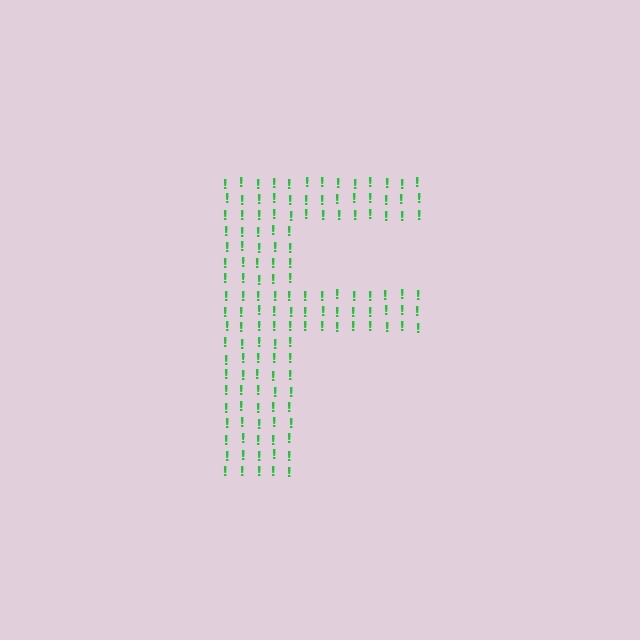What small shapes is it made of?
It is made of small exclamation marks.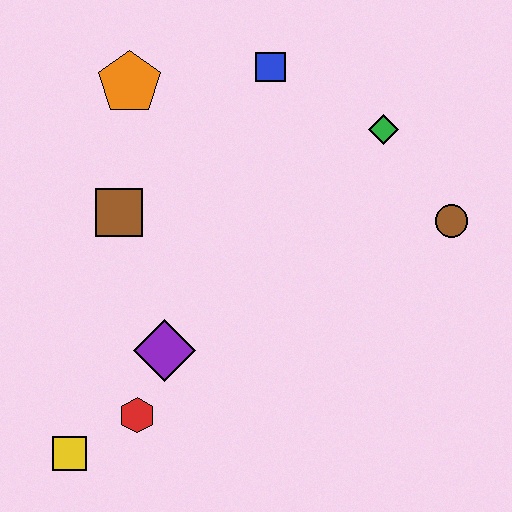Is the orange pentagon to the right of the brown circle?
No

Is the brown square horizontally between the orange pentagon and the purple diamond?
No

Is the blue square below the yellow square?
No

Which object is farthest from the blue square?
The yellow square is farthest from the blue square.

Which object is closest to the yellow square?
The red hexagon is closest to the yellow square.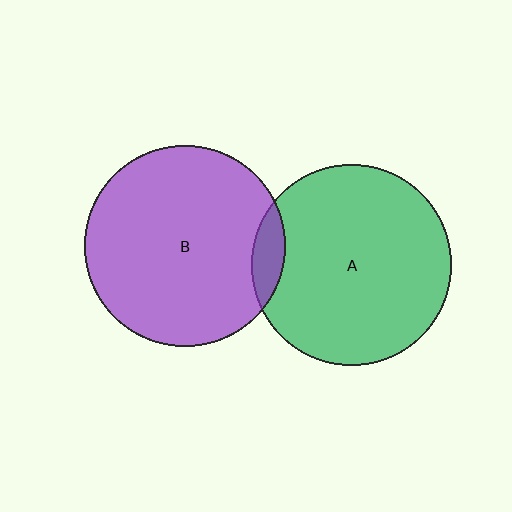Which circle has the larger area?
Circle B (purple).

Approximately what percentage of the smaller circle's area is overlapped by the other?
Approximately 10%.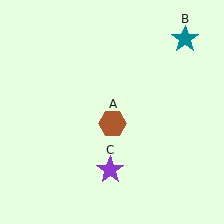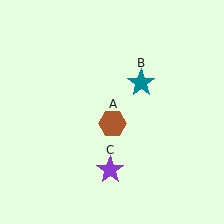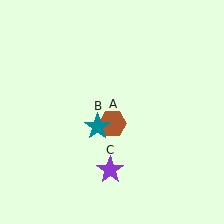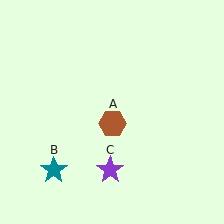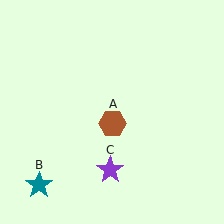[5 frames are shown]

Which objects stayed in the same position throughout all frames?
Brown hexagon (object A) and purple star (object C) remained stationary.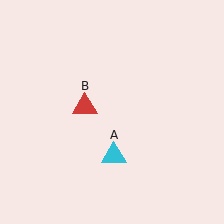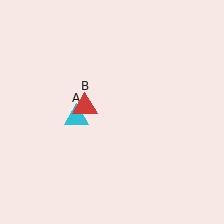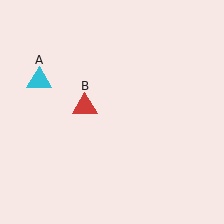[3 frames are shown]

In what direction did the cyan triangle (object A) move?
The cyan triangle (object A) moved up and to the left.